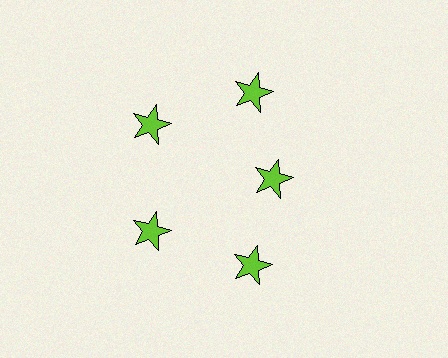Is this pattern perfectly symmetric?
No. The 5 lime stars are arranged in a ring, but one element near the 3 o'clock position is pulled inward toward the center, breaking the 5-fold rotational symmetry.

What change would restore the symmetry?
The symmetry would be restored by moving it outward, back onto the ring so that all 5 stars sit at equal angles and equal distance from the center.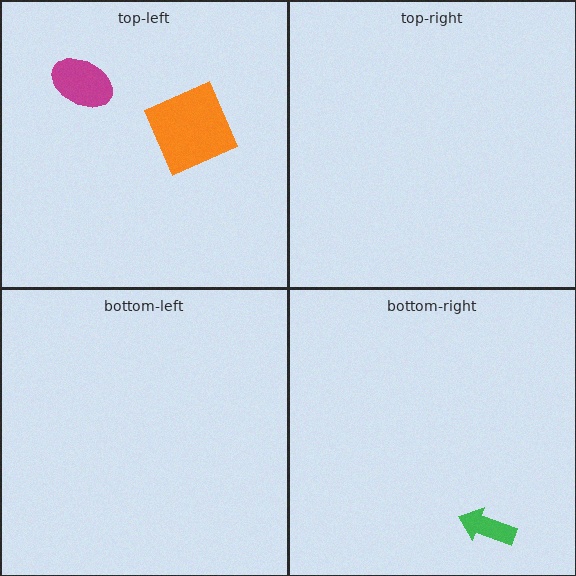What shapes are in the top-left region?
The orange square, the magenta ellipse.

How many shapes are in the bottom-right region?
1.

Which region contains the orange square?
The top-left region.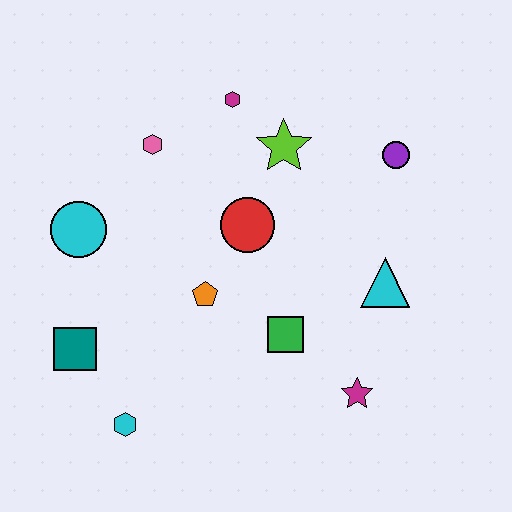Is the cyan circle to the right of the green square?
No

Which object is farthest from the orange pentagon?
The purple circle is farthest from the orange pentagon.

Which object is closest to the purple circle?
The lime star is closest to the purple circle.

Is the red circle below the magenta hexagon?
Yes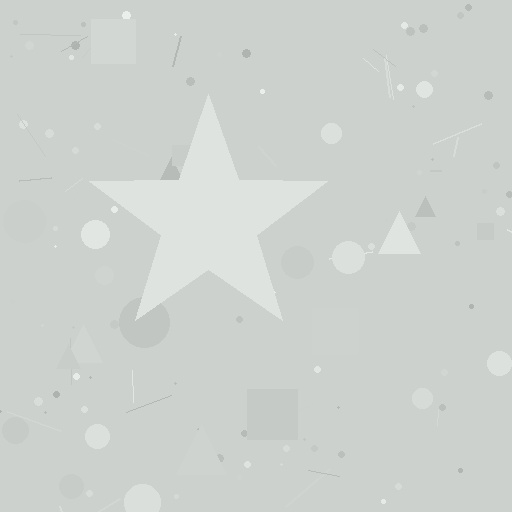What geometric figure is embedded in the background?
A star is embedded in the background.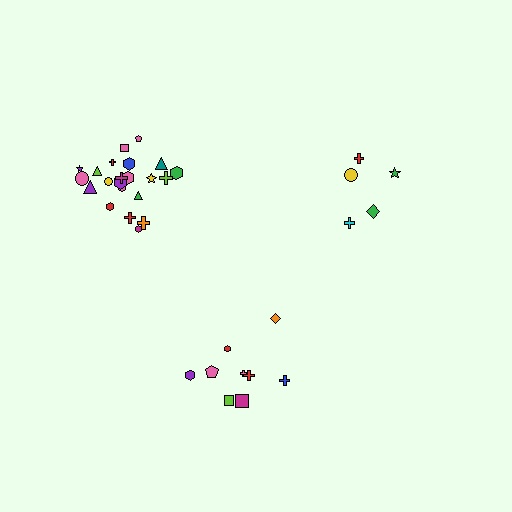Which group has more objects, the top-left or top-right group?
The top-left group.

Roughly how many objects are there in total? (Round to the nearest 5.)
Roughly 35 objects in total.